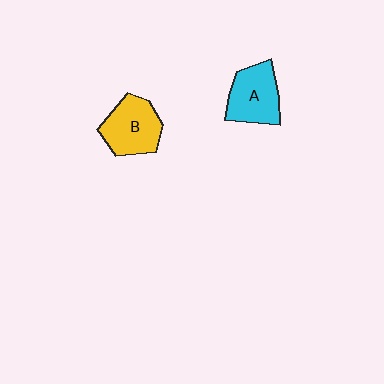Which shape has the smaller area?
Shape A (cyan).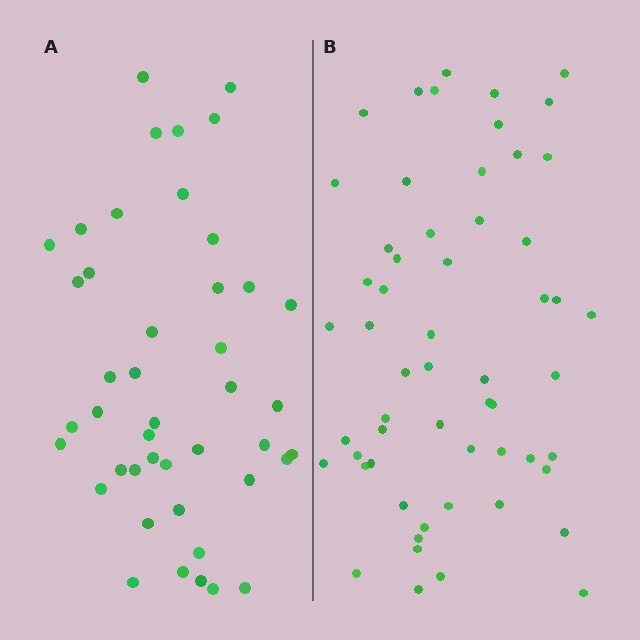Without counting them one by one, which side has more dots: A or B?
Region B (the right region) has more dots.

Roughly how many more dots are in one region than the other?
Region B has approximately 15 more dots than region A.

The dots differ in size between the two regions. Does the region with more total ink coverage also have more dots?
No. Region A has more total ink coverage because its dots are larger, but region B actually contains more individual dots. Total area can be misleading — the number of items is what matters here.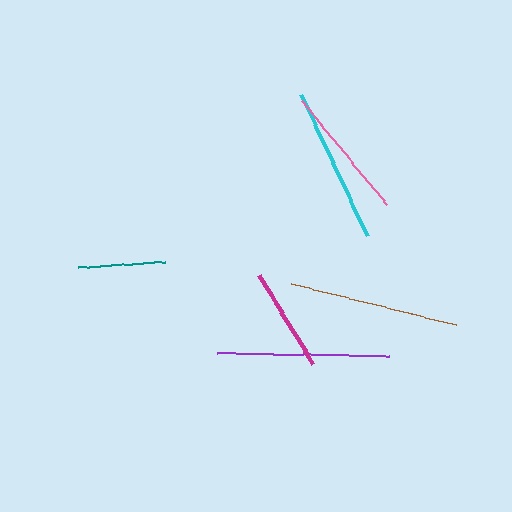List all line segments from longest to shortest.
From longest to shortest: purple, brown, cyan, pink, magenta, teal.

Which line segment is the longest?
The purple line is the longest at approximately 172 pixels.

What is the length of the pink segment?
The pink segment is approximately 134 pixels long.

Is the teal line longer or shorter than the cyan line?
The cyan line is longer than the teal line.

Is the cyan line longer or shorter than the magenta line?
The cyan line is longer than the magenta line.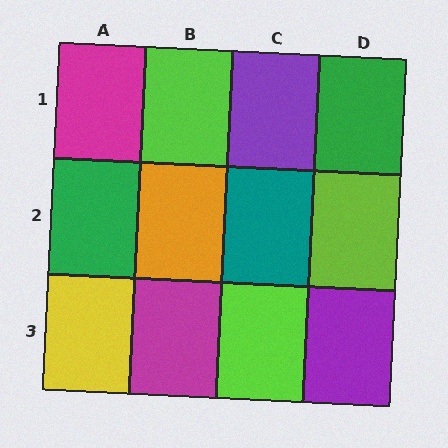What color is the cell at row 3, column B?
Magenta.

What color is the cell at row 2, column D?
Lime.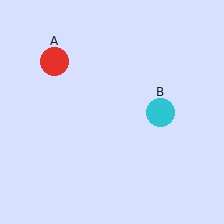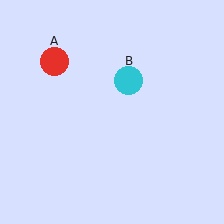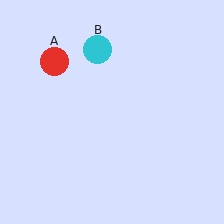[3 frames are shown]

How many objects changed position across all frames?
1 object changed position: cyan circle (object B).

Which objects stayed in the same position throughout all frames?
Red circle (object A) remained stationary.